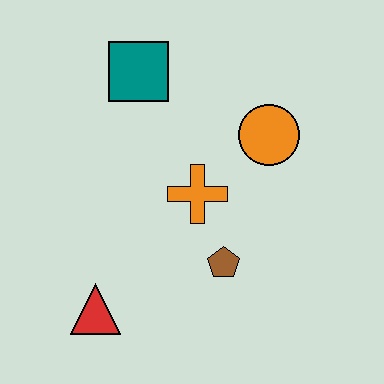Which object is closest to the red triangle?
The brown pentagon is closest to the red triangle.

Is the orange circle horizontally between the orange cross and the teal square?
No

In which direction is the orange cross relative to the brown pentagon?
The orange cross is above the brown pentagon.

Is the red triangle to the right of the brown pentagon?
No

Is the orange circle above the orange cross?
Yes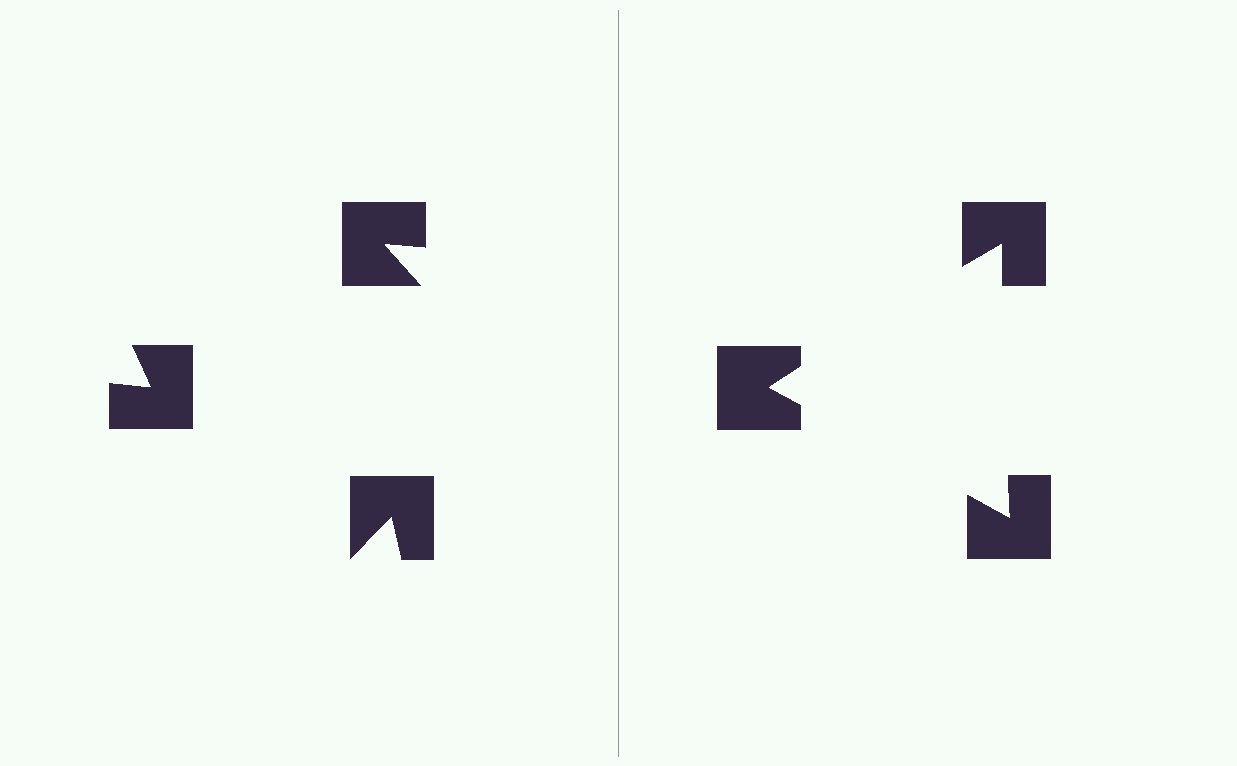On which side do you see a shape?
An illusory triangle appears on the right side. On the left side the wedge cuts are rotated, so no coherent shape forms.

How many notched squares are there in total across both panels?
6 — 3 on each side.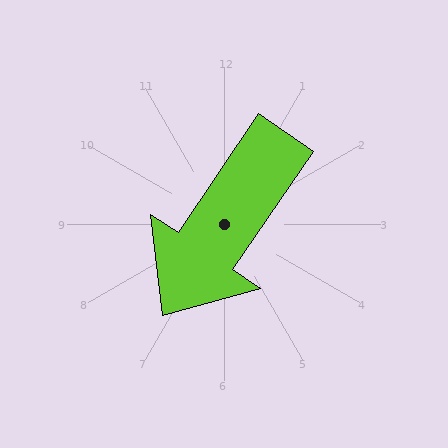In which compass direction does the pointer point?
Southwest.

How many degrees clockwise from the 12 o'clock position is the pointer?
Approximately 214 degrees.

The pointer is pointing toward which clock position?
Roughly 7 o'clock.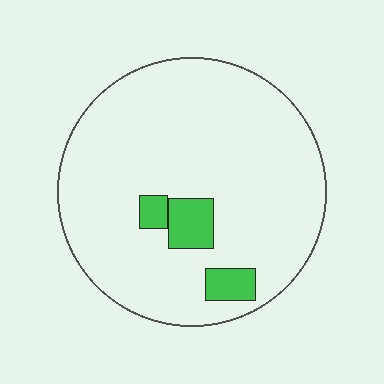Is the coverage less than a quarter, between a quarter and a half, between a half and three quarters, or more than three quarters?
Less than a quarter.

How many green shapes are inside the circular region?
3.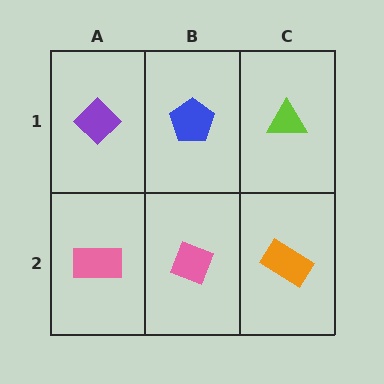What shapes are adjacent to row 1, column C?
An orange rectangle (row 2, column C), a blue pentagon (row 1, column B).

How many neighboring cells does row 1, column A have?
2.